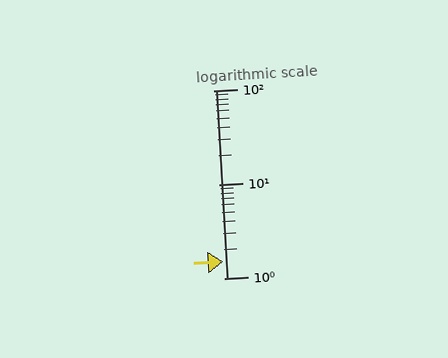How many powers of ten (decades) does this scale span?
The scale spans 2 decades, from 1 to 100.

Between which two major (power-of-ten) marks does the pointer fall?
The pointer is between 1 and 10.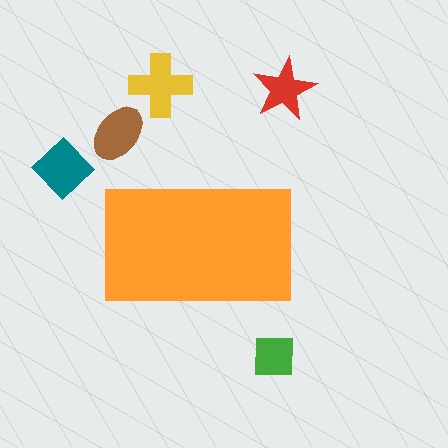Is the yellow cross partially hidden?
No, the yellow cross is fully visible.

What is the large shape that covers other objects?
An orange rectangle.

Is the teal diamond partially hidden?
No, the teal diamond is fully visible.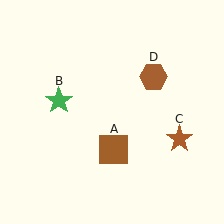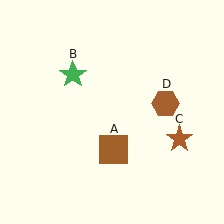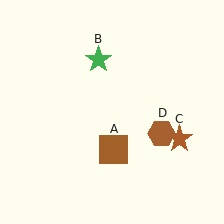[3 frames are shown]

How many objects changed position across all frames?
2 objects changed position: green star (object B), brown hexagon (object D).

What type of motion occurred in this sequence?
The green star (object B), brown hexagon (object D) rotated clockwise around the center of the scene.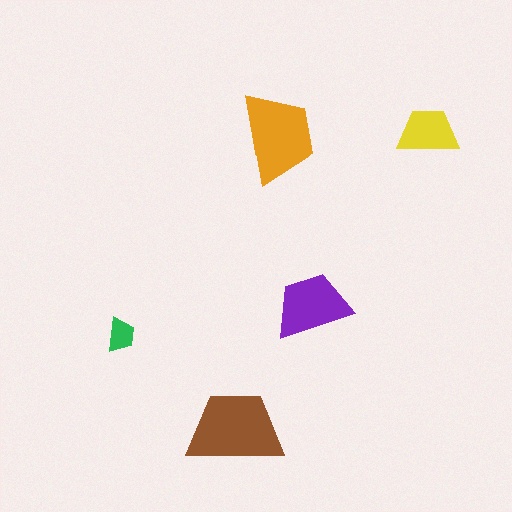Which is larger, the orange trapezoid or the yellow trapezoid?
The orange one.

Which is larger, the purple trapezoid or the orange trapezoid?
The orange one.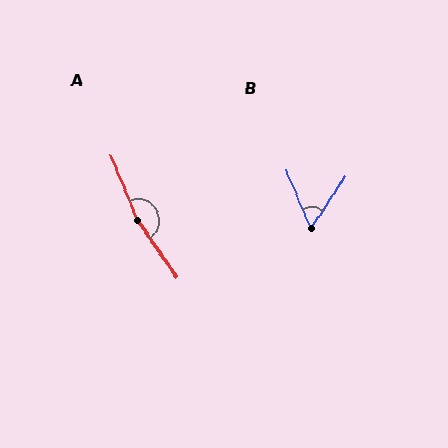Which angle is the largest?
A, at approximately 168 degrees.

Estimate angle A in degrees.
Approximately 168 degrees.